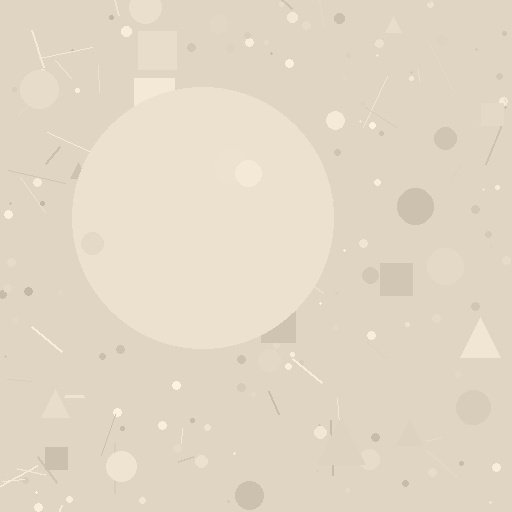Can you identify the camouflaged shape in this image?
The camouflaged shape is a circle.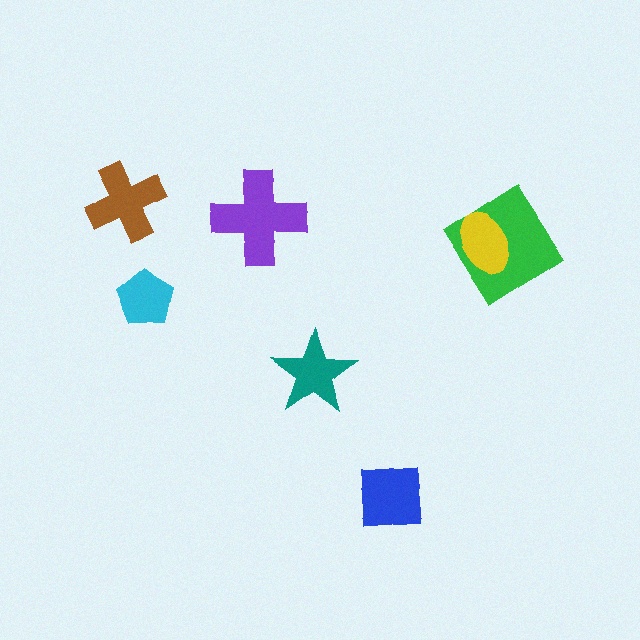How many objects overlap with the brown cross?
0 objects overlap with the brown cross.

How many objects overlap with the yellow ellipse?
1 object overlaps with the yellow ellipse.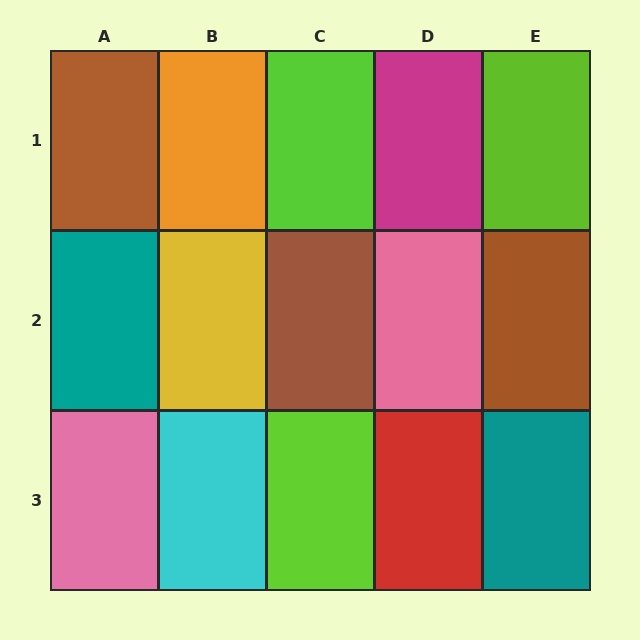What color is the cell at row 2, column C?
Brown.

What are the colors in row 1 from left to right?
Brown, orange, lime, magenta, lime.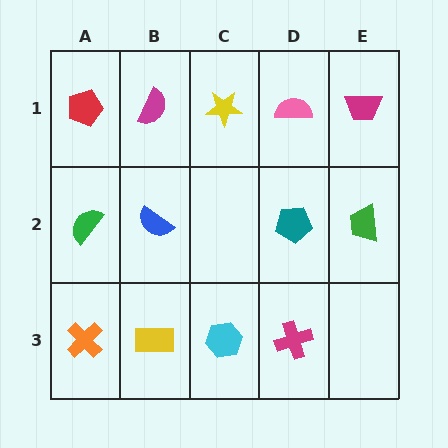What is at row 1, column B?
A magenta semicircle.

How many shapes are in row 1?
5 shapes.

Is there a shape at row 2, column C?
No, that cell is empty.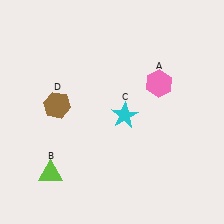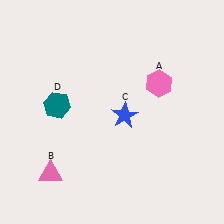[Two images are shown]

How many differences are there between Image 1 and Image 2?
There are 3 differences between the two images.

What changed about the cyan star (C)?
In Image 1, C is cyan. In Image 2, it changed to blue.